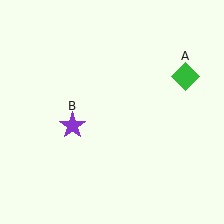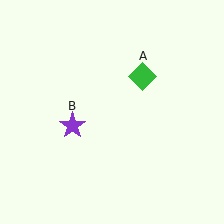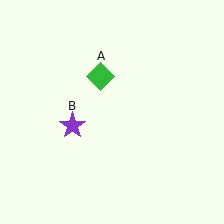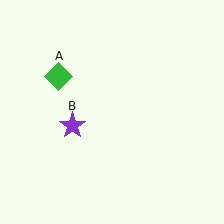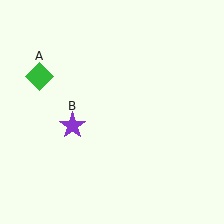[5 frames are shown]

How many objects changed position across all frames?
1 object changed position: green diamond (object A).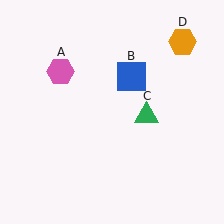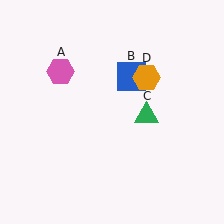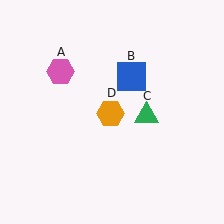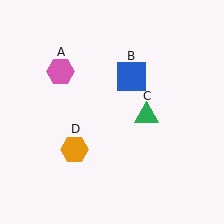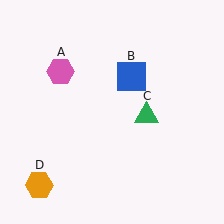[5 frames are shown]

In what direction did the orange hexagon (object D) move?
The orange hexagon (object D) moved down and to the left.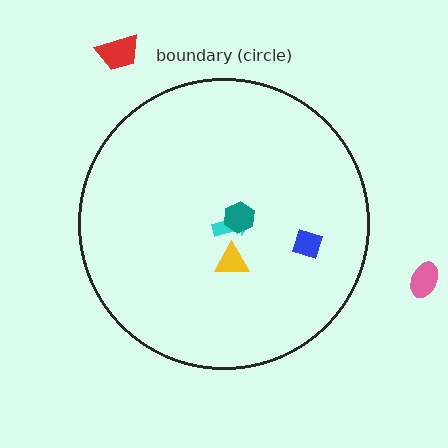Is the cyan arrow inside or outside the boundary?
Inside.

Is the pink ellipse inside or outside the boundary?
Outside.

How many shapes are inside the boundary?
4 inside, 2 outside.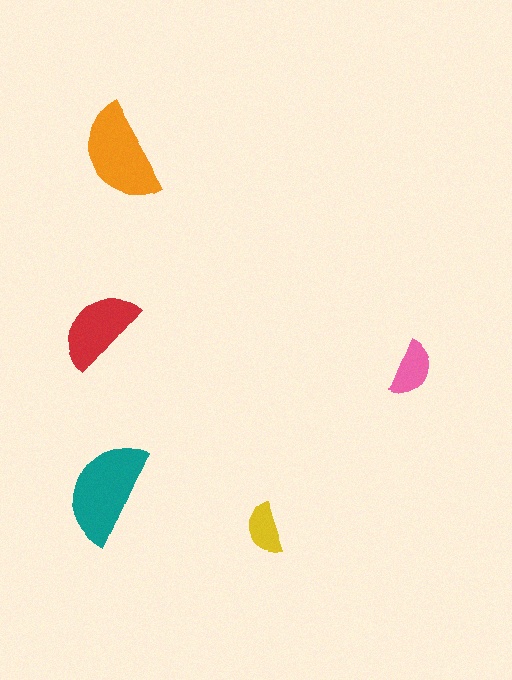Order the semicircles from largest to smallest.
the teal one, the orange one, the red one, the pink one, the yellow one.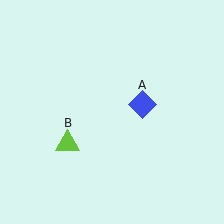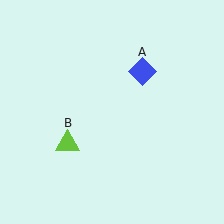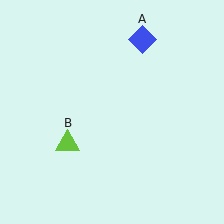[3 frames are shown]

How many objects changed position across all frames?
1 object changed position: blue diamond (object A).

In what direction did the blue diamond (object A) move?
The blue diamond (object A) moved up.